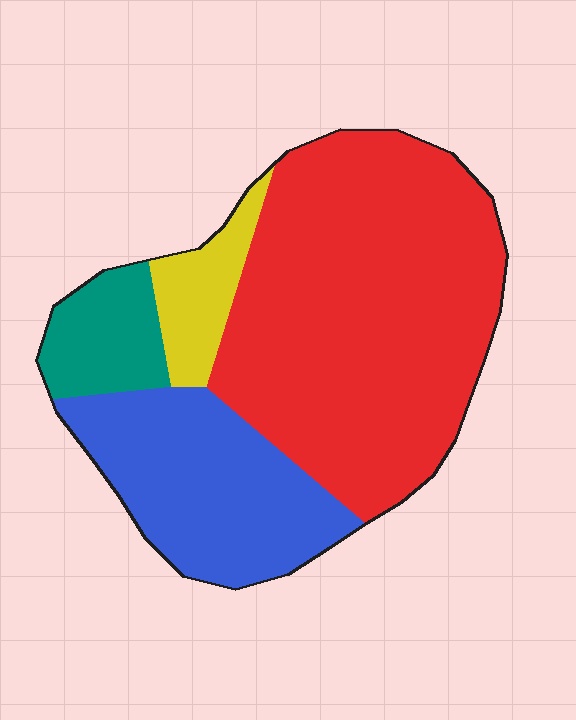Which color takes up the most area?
Red, at roughly 55%.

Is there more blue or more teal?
Blue.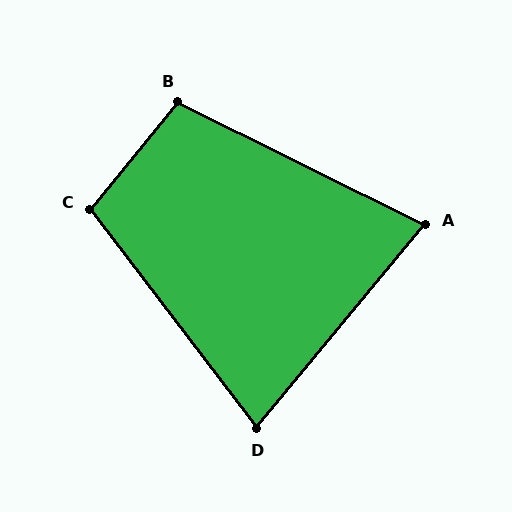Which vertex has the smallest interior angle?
A, at approximately 77 degrees.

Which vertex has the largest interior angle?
C, at approximately 103 degrees.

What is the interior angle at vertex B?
Approximately 103 degrees (obtuse).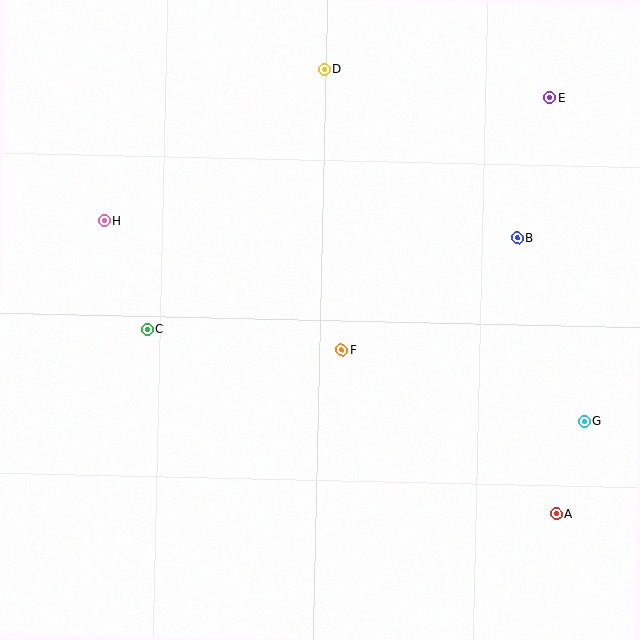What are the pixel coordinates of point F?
Point F is at (342, 350).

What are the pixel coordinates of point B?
Point B is at (517, 238).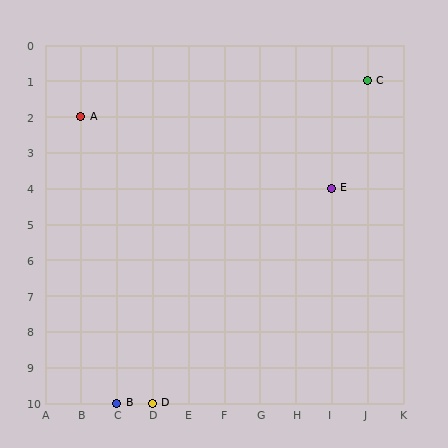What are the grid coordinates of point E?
Point E is at grid coordinates (I, 4).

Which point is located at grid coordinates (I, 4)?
Point E is at (I, 4).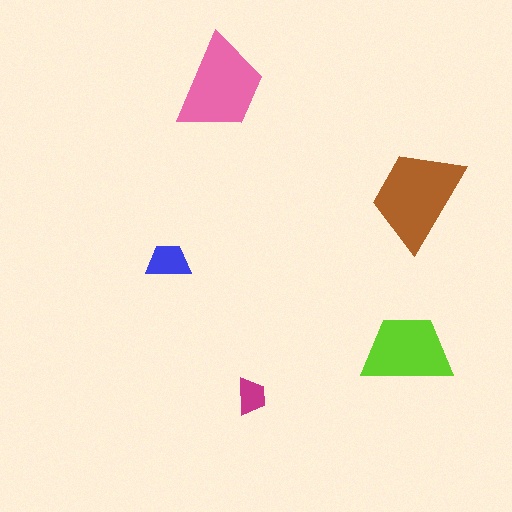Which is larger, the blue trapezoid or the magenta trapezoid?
The blue one.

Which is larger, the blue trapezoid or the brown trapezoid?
The brown one.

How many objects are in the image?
There are 5 objects in the image.